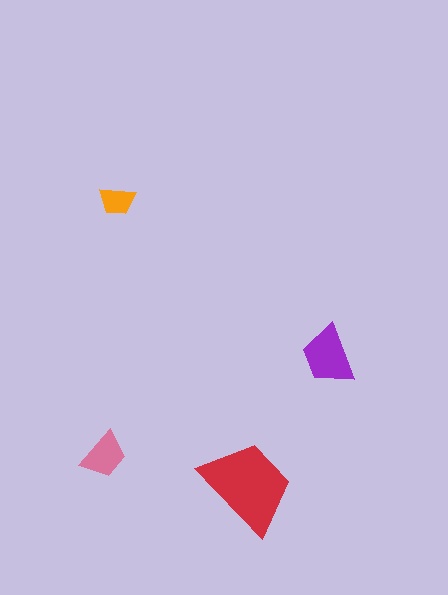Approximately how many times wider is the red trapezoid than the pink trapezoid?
About 2 times wider.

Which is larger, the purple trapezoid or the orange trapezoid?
The purple one.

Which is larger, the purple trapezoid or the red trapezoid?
The red one.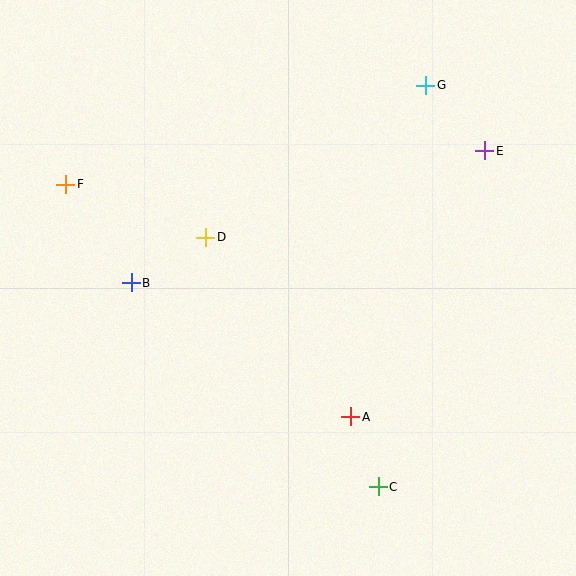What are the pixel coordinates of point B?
Point B is at (131, 283).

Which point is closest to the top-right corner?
Point G is closest to the top-right corner.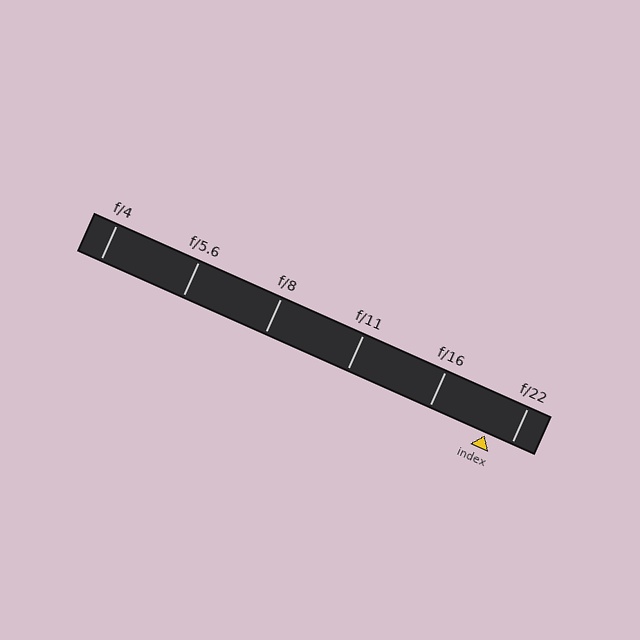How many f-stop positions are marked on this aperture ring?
There are 6 f-stop positions marked.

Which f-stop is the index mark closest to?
The index mark is closest to f/22.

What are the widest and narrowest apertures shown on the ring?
The widest aperture shown is f/4 and the narrowest is f/22.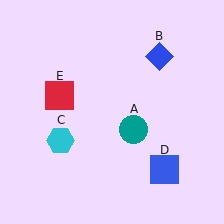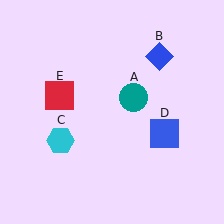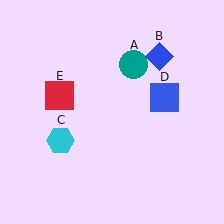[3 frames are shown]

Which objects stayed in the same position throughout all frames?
Blue diamond (object B) and cyan hexagon (object C) and red square (object E) remained stationary.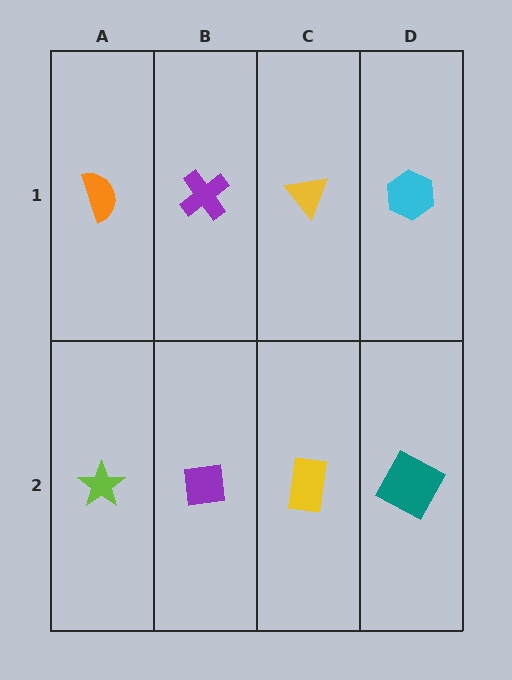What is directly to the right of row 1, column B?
A yellow triangle.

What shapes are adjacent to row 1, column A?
A lime star (row 2, column A), a purple cross (row 1, column B).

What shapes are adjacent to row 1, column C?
A yellow rectangle (row 2, column C), a purple cross (row 1, column B), a cyan hexagon (row 1, column D).